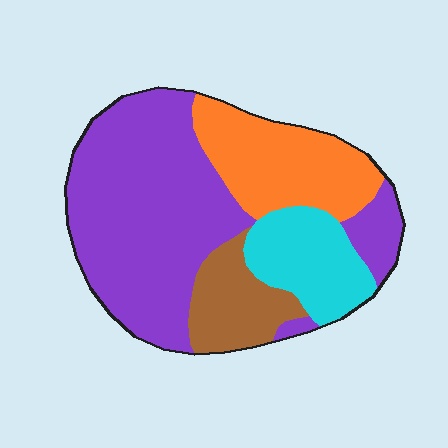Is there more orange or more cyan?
Orange.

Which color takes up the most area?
Purple, at roughly 50%.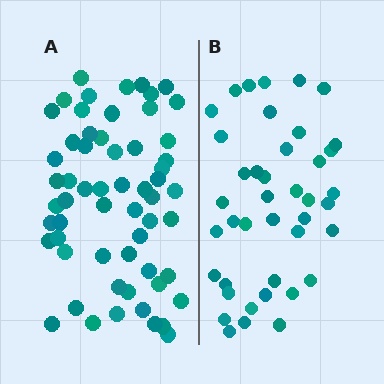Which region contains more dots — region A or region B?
Region A (the left region) has more dots.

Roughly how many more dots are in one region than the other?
Region A has approximately 20 more dots than region B.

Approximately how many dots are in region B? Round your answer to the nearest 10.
About 40 dots. (The exact count is 41, which rounds to 40.)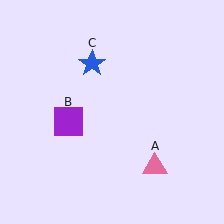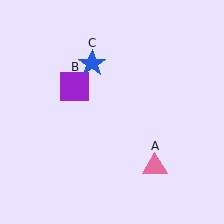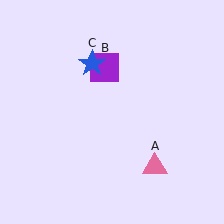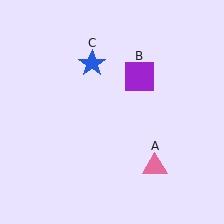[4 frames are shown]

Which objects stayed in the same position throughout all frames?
Pink triangle (object A) and blue star (object C) remained stationary.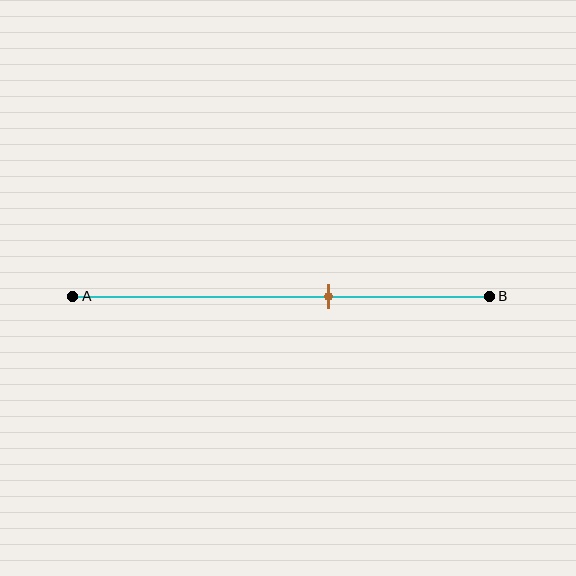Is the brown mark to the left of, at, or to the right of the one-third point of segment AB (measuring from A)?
The brown mark is to the right of the one-third point of segment AB.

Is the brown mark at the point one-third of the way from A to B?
No, the mark is at about 60% from A, not at the 33% one-third point.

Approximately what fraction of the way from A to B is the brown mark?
The brown mark is approximately 60% of the way from A to B.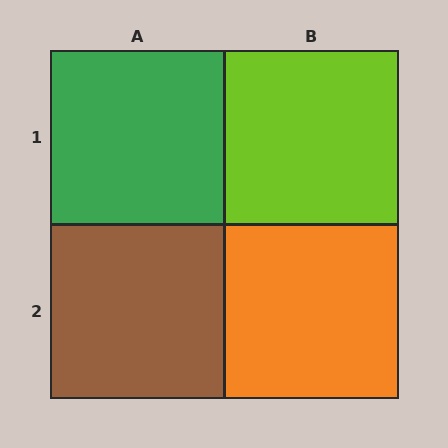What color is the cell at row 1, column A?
Green.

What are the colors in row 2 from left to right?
Brown, orange.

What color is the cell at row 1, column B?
Lime.